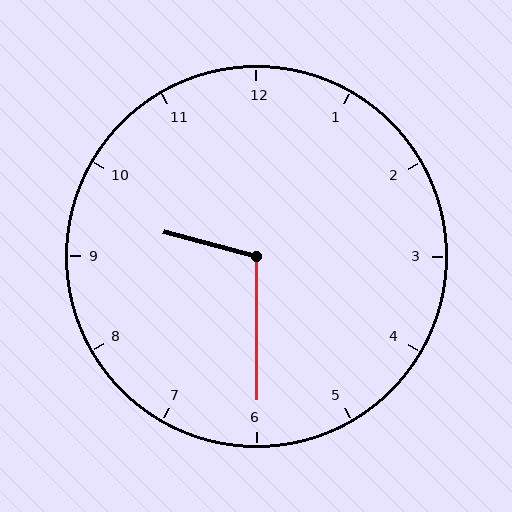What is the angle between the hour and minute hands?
Approximately 105 degrees.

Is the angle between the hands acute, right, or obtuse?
It is obtuse.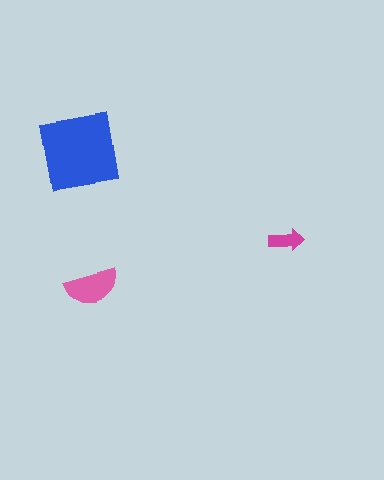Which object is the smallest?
The magenta arrow.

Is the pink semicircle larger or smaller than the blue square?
Smaller.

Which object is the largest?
The blue square.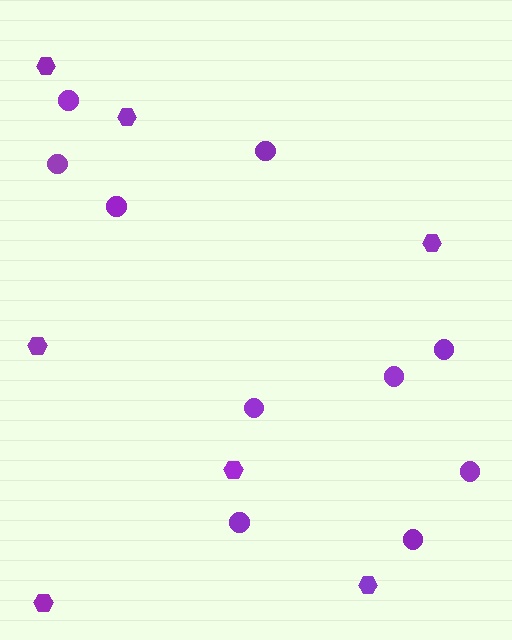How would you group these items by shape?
There are 2 groups: one group of circles (10) and one group of hexagons (7).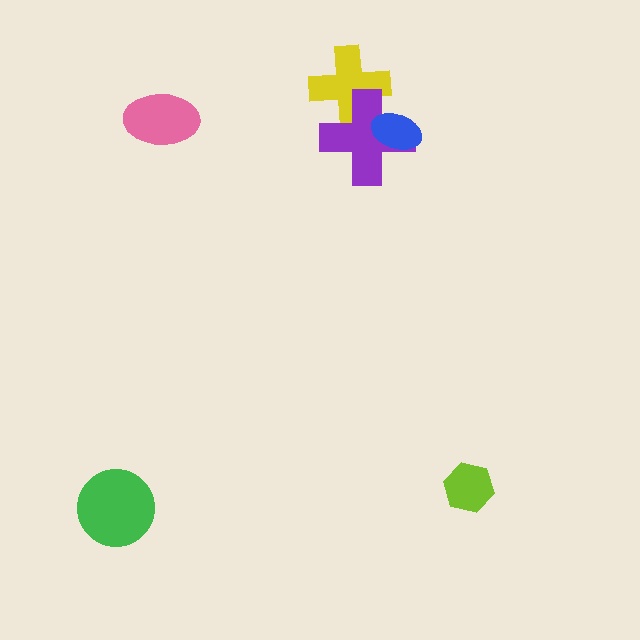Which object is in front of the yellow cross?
The purple cross is in front of the yellow cross.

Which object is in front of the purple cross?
The blue ellipse is in front of the purple cross.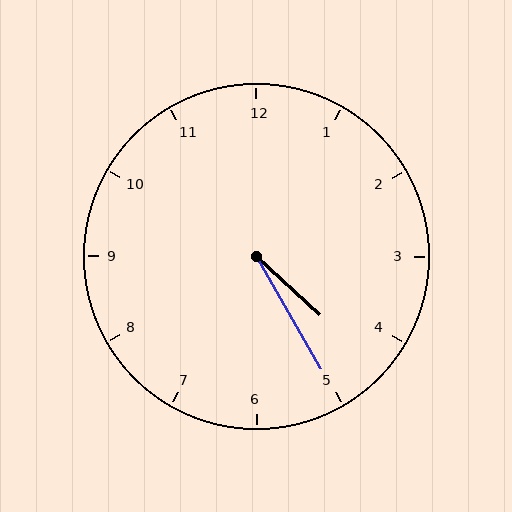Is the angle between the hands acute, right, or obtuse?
It is acute.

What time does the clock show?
4:25.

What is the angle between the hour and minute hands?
Approximately 18 degrees.